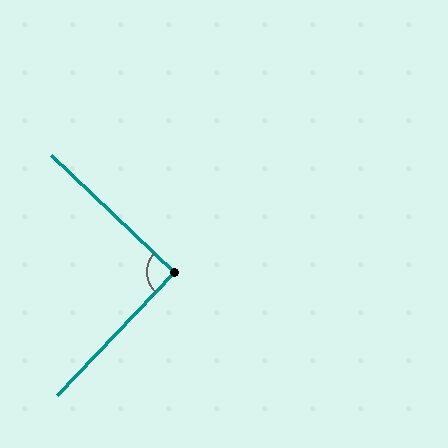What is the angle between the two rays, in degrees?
Approximately 90 degrees.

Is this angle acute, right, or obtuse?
It is approximately a right angle.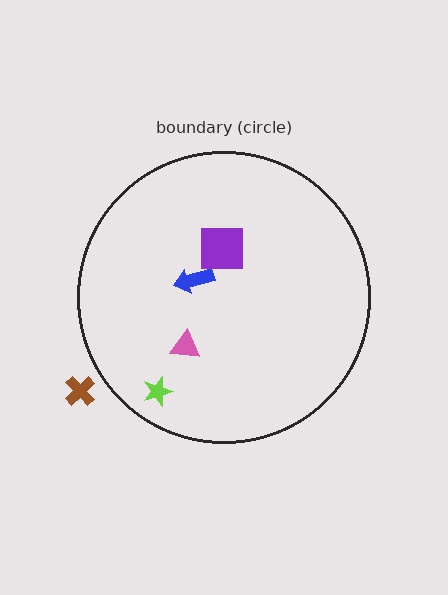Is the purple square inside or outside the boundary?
Inside.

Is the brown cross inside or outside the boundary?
Outside.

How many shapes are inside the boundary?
4 inside, 1 outside.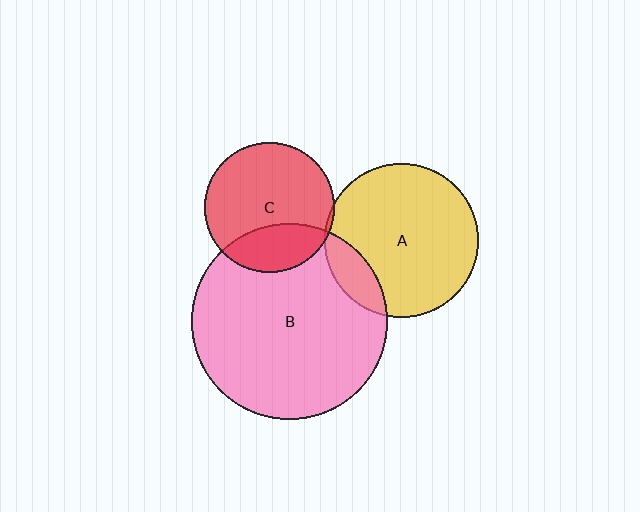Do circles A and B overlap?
Yes.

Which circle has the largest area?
Circle B (pink).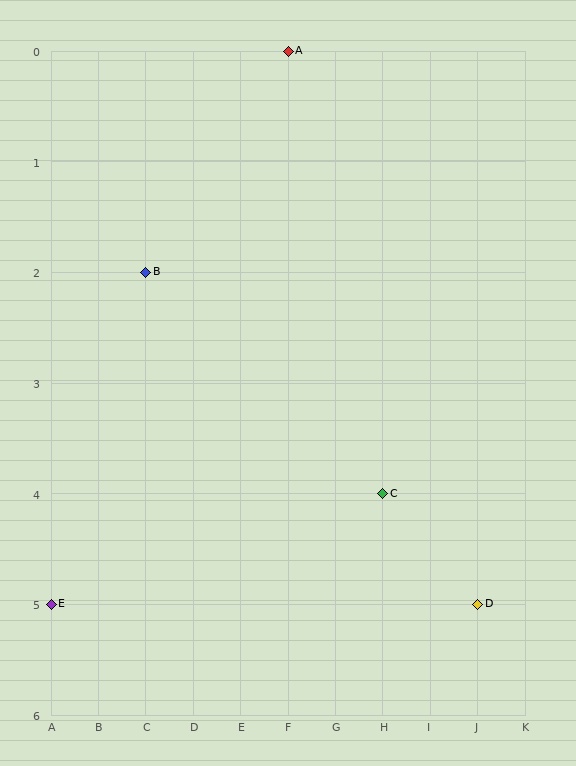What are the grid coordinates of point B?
Point B is at grid coordinates (C, 2).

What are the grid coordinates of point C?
Point C is at grid coordinates (H, 4).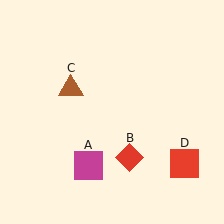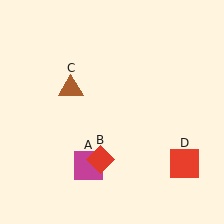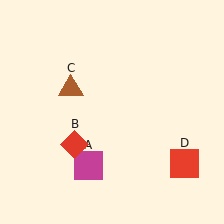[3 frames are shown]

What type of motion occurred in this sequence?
The red diamond (object B) rotated clockwise around the center of the scene.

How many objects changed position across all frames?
1 object changed position: red diamond (object B).